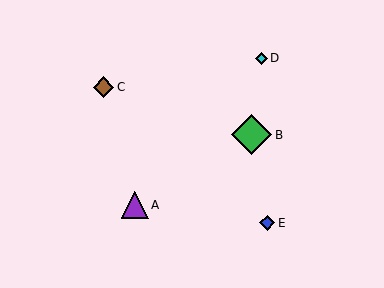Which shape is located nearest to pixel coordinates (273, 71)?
The cyan diamond (labeled D) at (261, 58) is nearest to that location.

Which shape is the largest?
The green diamond (labeled B) is the largest.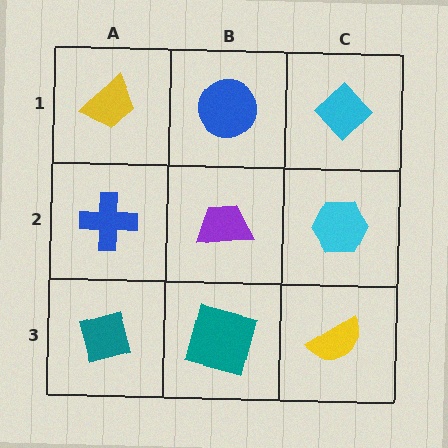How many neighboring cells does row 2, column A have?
3.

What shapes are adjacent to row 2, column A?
A yellow trapezoid (row 1, column A), a teal diamond (row 3, column A), a purple trapezoid (row 2, column B).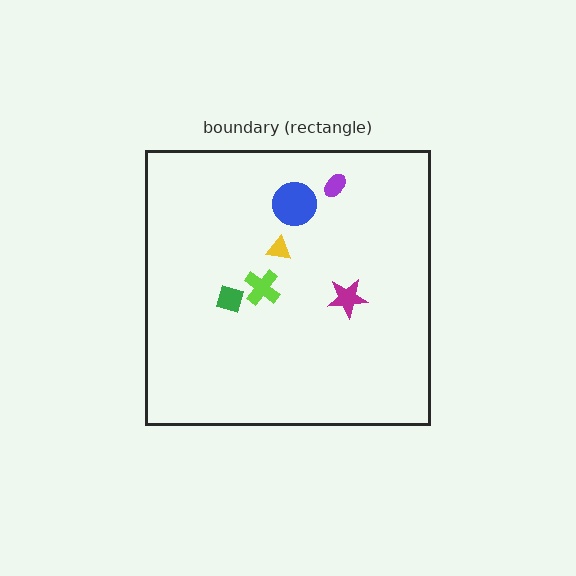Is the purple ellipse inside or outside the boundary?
Inside.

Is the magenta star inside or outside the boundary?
Inside.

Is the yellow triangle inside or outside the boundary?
Inside.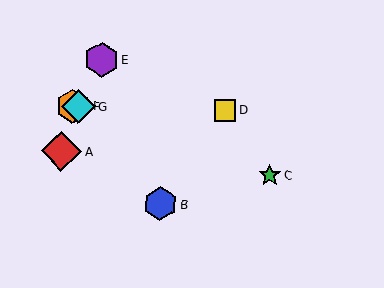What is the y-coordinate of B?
Object B is at y≈204.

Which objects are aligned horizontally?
Objects D, F, G are aligned horizontally.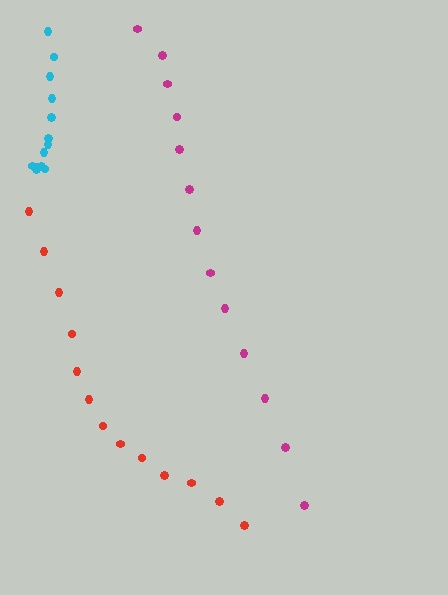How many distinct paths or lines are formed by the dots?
There are 3 distinct paths.